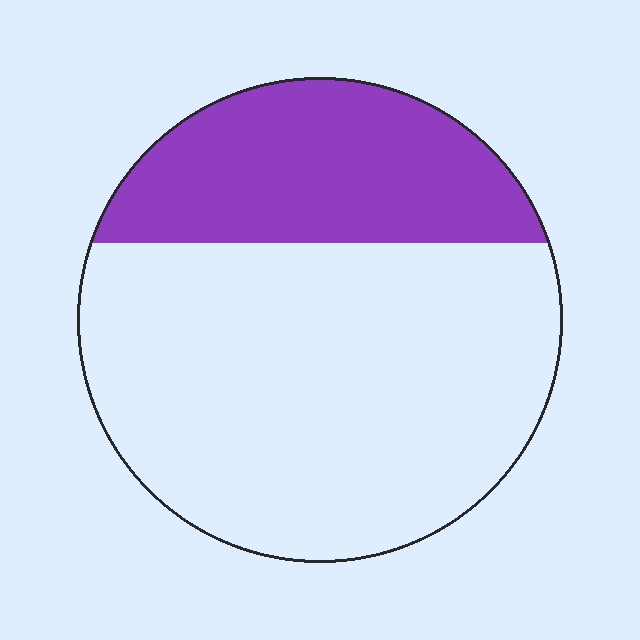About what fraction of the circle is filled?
About one third (1/3).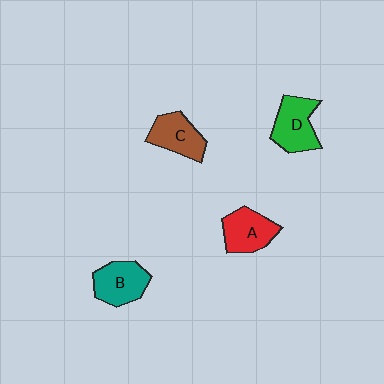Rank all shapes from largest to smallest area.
From largest to smallest: D (green), B (teal), A (red), C (brown).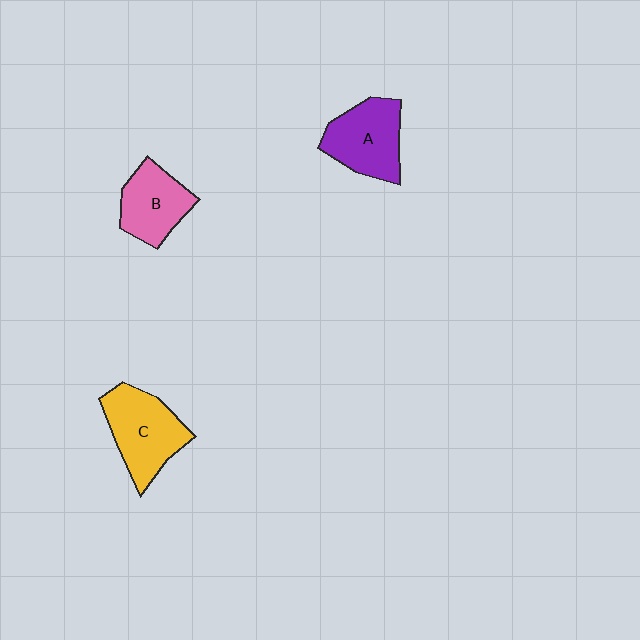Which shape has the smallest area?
Shape B (pink).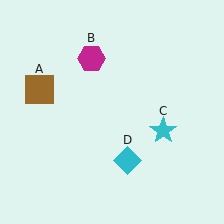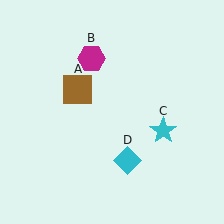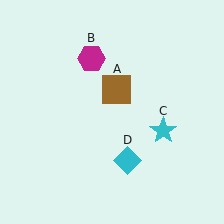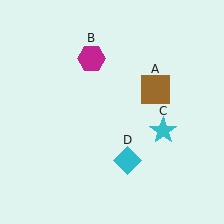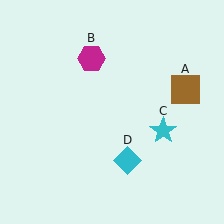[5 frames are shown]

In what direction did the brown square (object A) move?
The brown square (object A) moved right.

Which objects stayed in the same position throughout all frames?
Magenta hexagon (object B) and cyan star (object C) and cyan diamond (object D) remained stationary.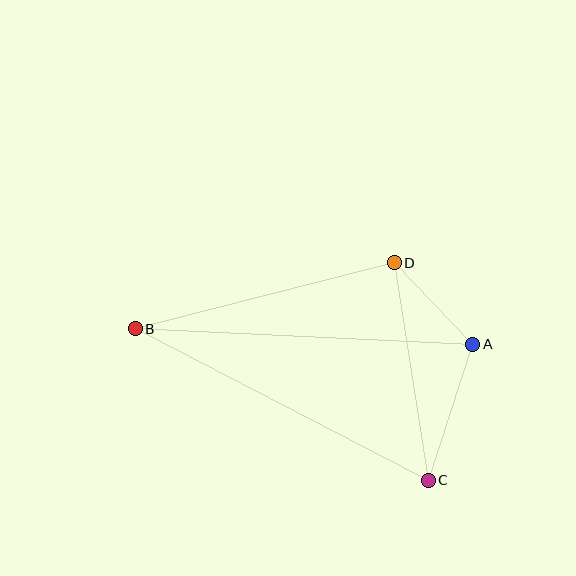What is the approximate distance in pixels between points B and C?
The distance between B and C is approximately 330 pixels.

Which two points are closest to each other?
Points A and D are closest to each other.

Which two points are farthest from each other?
Points A and B are farthest from each other.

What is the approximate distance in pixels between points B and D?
The distance between B and D is approximately 267 pixels.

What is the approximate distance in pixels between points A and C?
The distance between A and C is approximately 143 pixels.